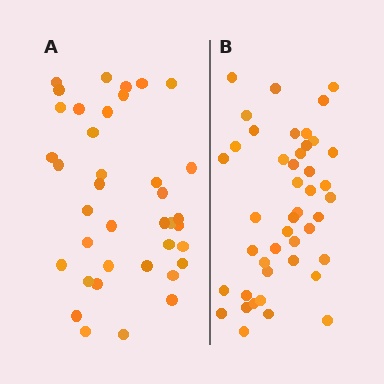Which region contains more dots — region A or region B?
Region B (the right region) has more dots.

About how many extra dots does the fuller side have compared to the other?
Region B has about 6 more dots than region A.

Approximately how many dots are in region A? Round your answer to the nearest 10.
About 40 dots. (The exact count is 38, which rounds to 40.)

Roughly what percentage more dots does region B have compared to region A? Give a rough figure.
About 15% more.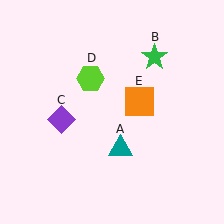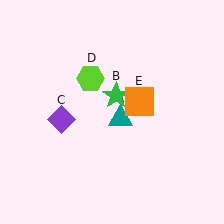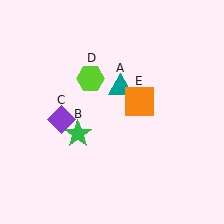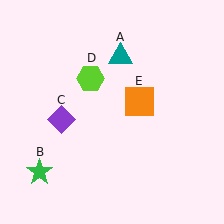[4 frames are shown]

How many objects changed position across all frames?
2 objects changed position: teal triangle (object A), green star (object B).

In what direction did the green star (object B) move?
The green star (object B) moved down and to the left.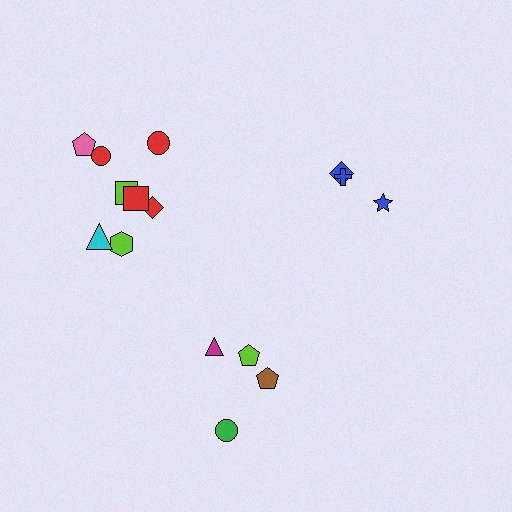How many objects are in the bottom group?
There are 4 objects.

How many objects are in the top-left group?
There are 8 objects.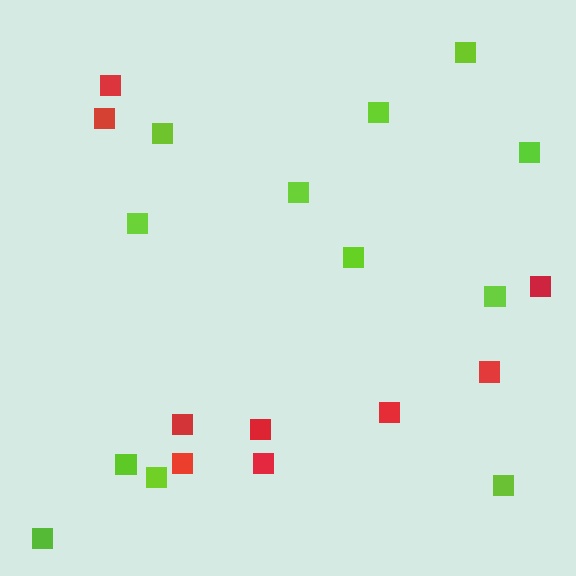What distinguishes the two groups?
There are 2 groups: one group of red squares (9) and one group of lime squares (12).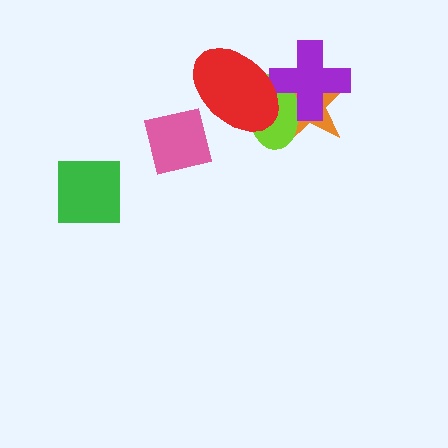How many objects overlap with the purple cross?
3 objects overlap with the purple cross.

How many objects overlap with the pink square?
0 objects overlap with the pink square.